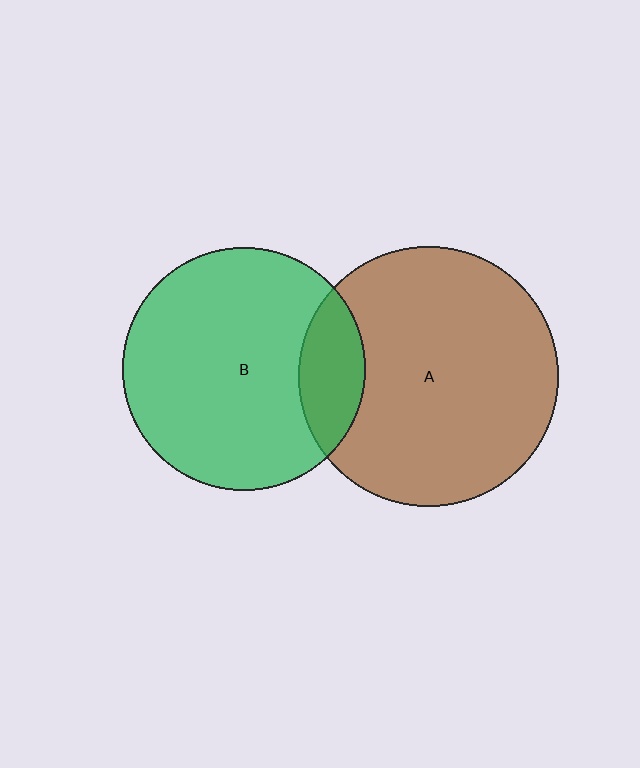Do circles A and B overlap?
Yes.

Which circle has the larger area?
Circle A (brown).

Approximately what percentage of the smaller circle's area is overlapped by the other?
Approximately 15%.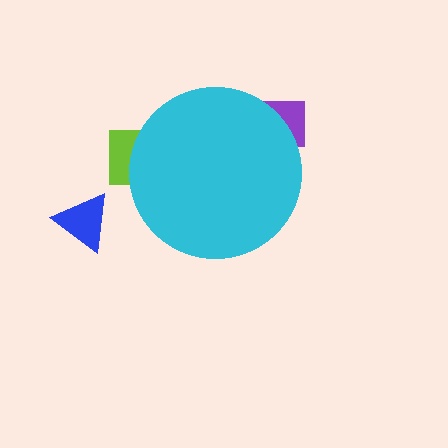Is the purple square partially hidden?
Yes, the purple square is partially hidden behind the cyan circle.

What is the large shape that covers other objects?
A cyan circle.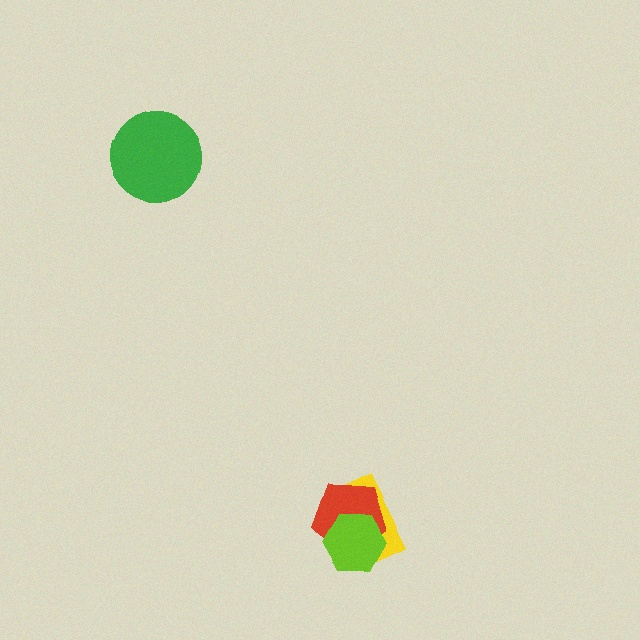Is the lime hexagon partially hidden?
No, no other shape covers it.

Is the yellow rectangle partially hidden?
Yes, it is partially covered by another shape.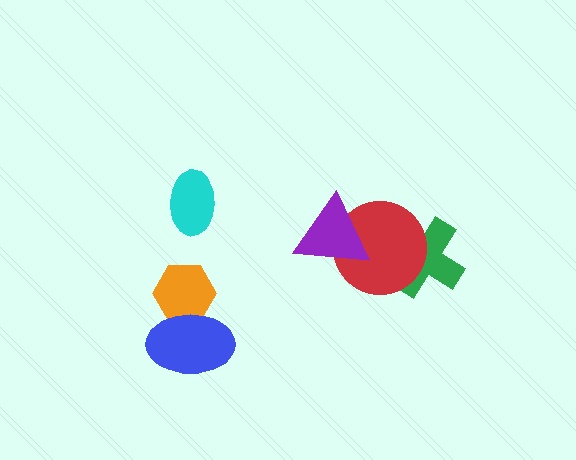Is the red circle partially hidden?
Yes, it is partially covered by another shape.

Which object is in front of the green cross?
The red circle is in front of the green cross.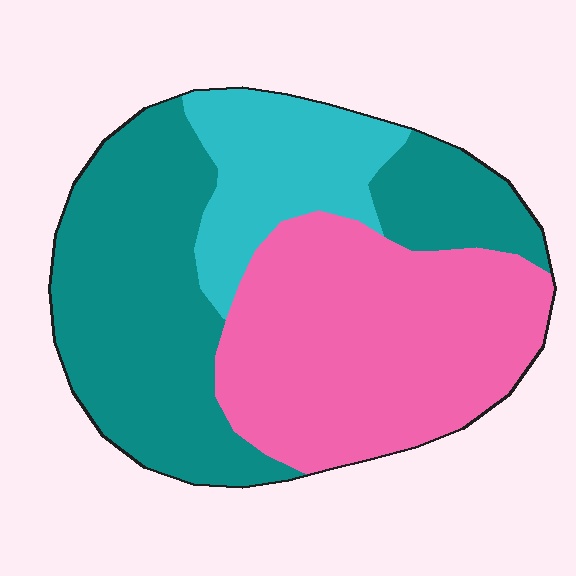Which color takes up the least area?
Cyan, at roughly 15%.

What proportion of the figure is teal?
Teal covers about 40% of the figure.